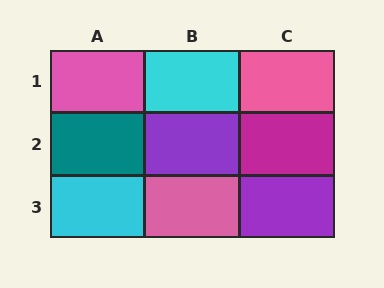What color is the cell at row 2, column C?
Magenta.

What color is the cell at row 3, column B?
Pink.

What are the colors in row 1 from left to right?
Pink, cyan, pink.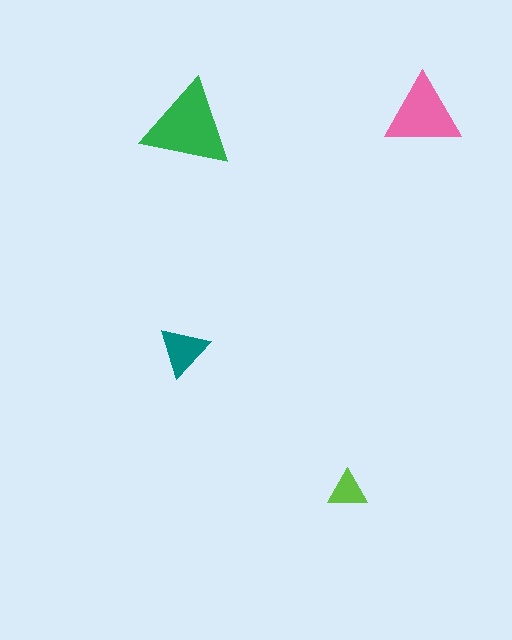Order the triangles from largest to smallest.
the green one, the pink one, the teal one, the lime one.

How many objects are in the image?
There are 4 objects in the image.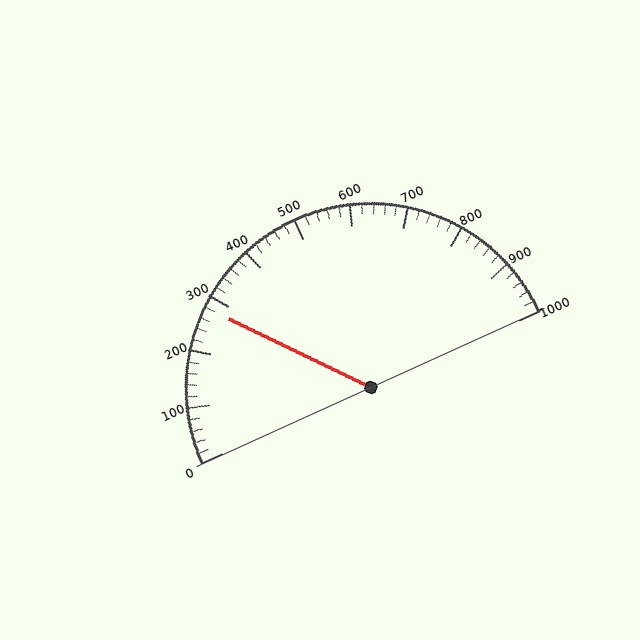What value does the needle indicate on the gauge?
The needle indicates approximately 280.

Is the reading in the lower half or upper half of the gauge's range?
The reading is in the lower half of the range (0 to 1000).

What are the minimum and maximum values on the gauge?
The gauge ranges from 0 to 1000.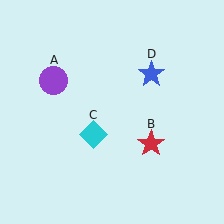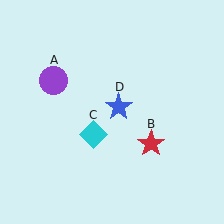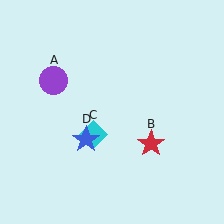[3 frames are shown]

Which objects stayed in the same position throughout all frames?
Purple circle (object A) and red star (object B) and cyan diamond (object C) remained stationary.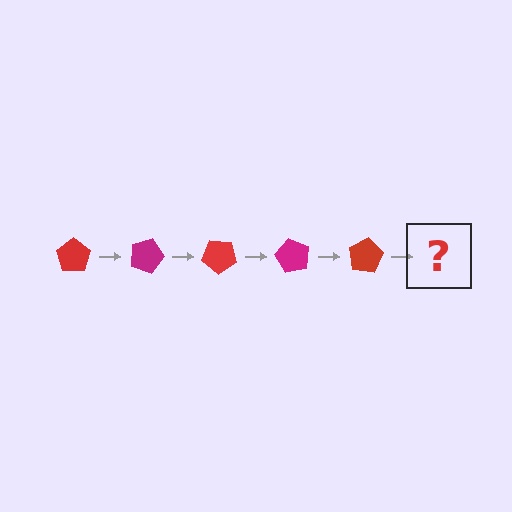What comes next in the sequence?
The next element should be a magenta pentagon, rotated 100 degrees from the start.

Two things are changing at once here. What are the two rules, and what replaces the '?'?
The two rules are that it rotates 20 degrees each step and the color cycles through red and magenta. The '?' should be a magenta pentagon, rotated 100 degrees from the start.